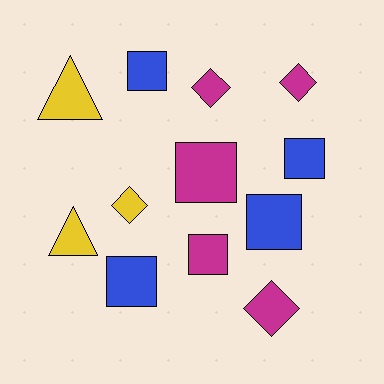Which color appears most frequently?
Magenta, with 5 objects.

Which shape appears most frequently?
Square, with 6 objects.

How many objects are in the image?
There are 12 objects.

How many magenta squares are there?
There are 2 magenta squares.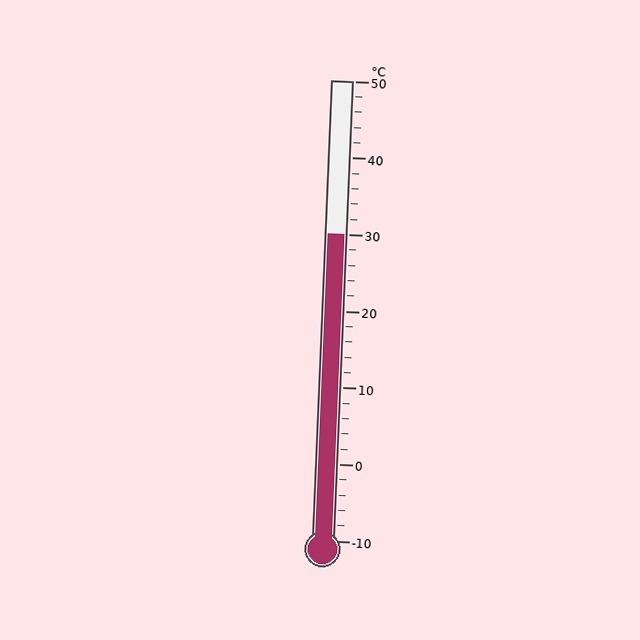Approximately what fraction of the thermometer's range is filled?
The thermometer is filled to approximately 65% of its range.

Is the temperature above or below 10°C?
The temperature is above 10°C.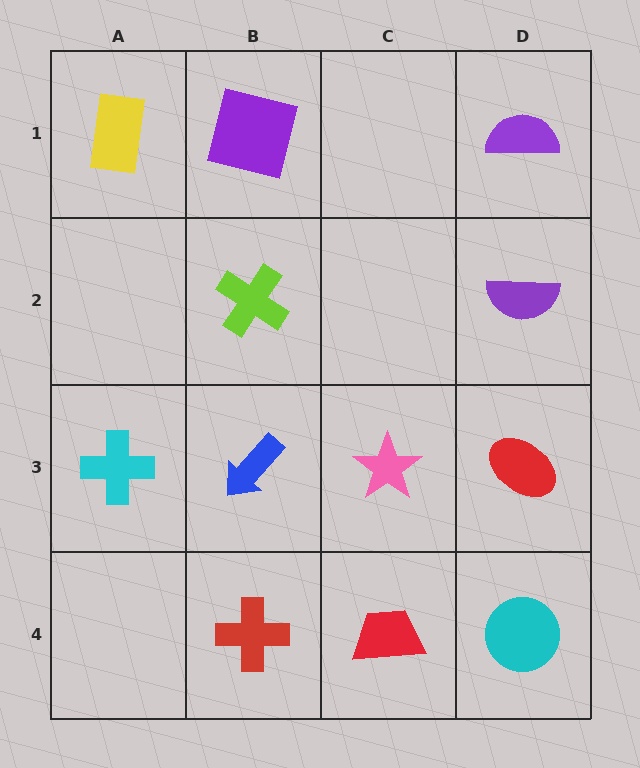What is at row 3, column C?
A pink star.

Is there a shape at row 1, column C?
No, that cell is empty.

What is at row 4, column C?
A red trapezoid.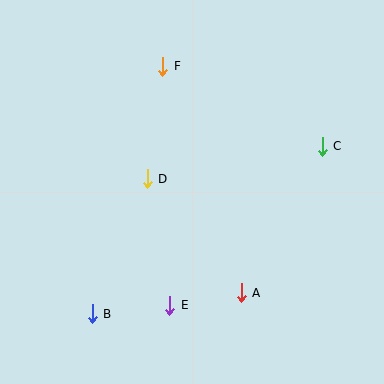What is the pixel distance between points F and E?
The distance between F and E is 239 pixels.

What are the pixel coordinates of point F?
Point F is at (163, 66).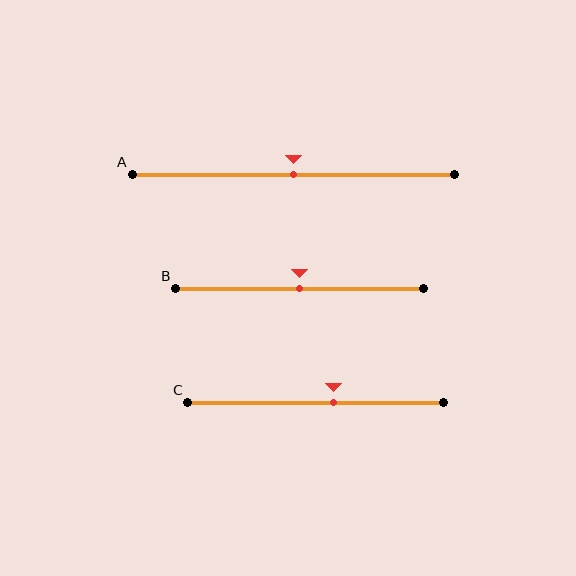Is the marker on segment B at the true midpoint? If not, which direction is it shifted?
Yes, the marker on segment B is at the true midpoint.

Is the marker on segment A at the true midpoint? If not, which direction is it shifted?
Yes, the marker on segment A is at the true midpoint.